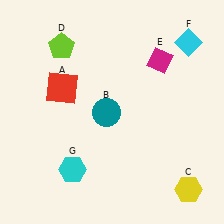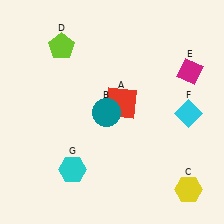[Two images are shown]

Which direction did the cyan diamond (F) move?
The cyan diamond (F) moved down.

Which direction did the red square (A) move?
The red square (A) moved right.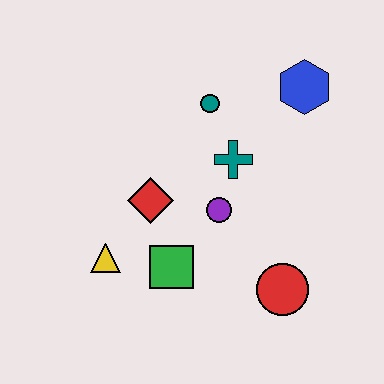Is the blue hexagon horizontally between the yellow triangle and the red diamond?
No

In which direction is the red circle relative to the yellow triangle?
The red circle is to the right of the yellow triangle.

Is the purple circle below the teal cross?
Yes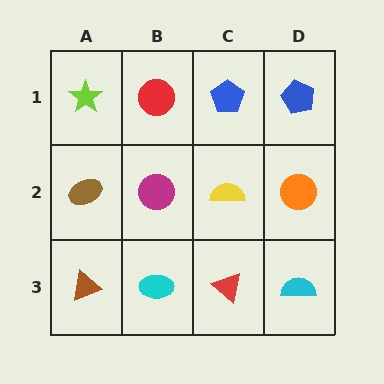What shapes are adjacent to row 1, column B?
A magenta circle (row 2, column B), a lime star (row 1, column A), a blue pentagon (row 1, column C).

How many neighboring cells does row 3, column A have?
2.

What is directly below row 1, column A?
A brown ellipse.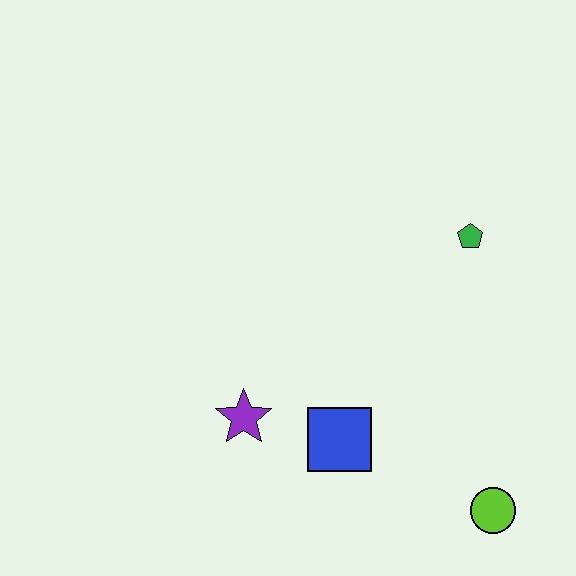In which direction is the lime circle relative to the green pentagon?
The lime circle is below the green pentagon.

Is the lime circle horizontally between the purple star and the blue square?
No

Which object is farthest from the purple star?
The green pentagon is farthest from the purple star.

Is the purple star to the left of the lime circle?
Yes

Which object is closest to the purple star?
The blue square is closest to the purple star.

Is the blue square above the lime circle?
Yes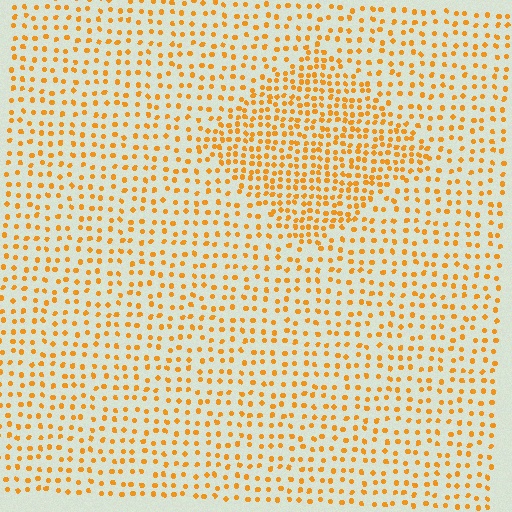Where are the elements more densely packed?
The elements are more densely packed inside the diamond boundary.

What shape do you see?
I see a diamond.